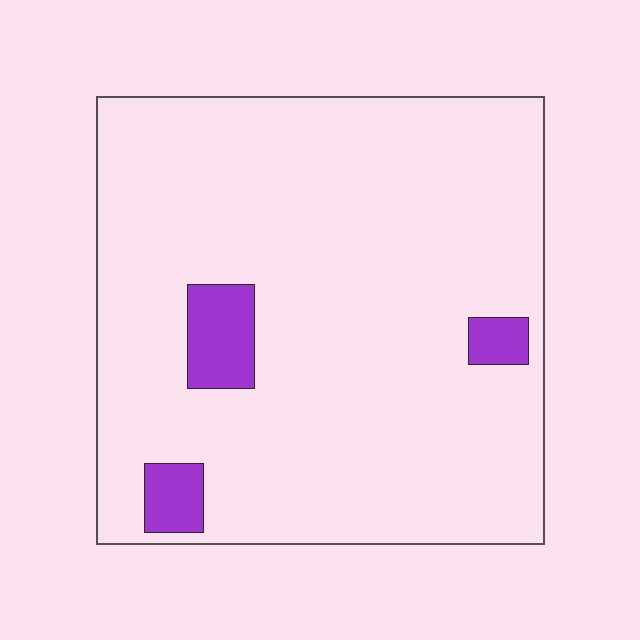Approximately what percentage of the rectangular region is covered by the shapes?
Approximately 5%.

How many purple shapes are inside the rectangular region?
3.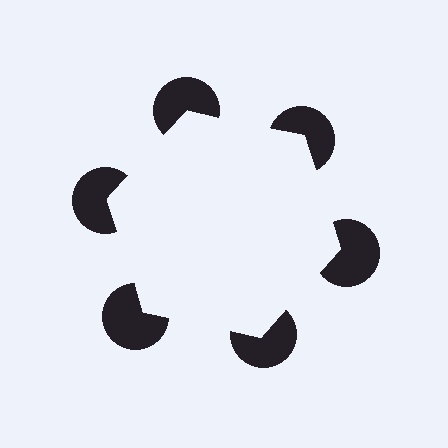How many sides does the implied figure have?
6 sides.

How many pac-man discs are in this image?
There are 6 — one at each vertex of the illusory hexagon.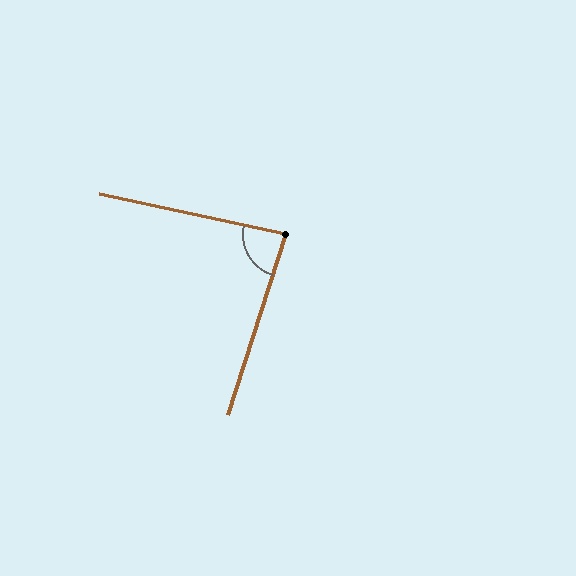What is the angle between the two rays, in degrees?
Approximately 84 degrees.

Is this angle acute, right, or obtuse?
It is acute.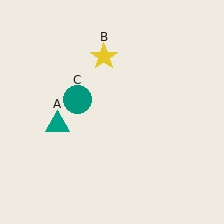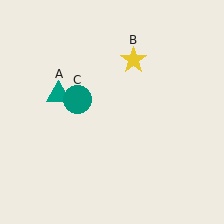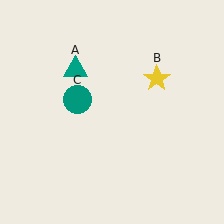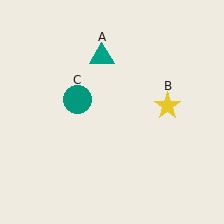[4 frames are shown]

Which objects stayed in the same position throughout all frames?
Teal circle (object C) remained stationary.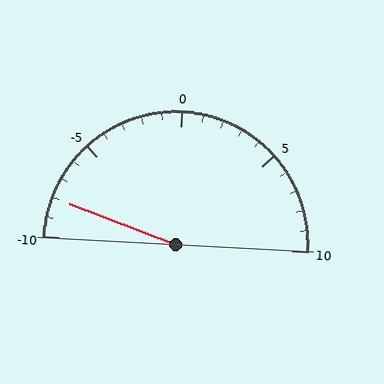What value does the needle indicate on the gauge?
The needle indicates approximately -8.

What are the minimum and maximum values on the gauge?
The gauge ranges from -10 to 10.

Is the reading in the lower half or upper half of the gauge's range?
The reading is in the lower half of the range (-10 to 10).